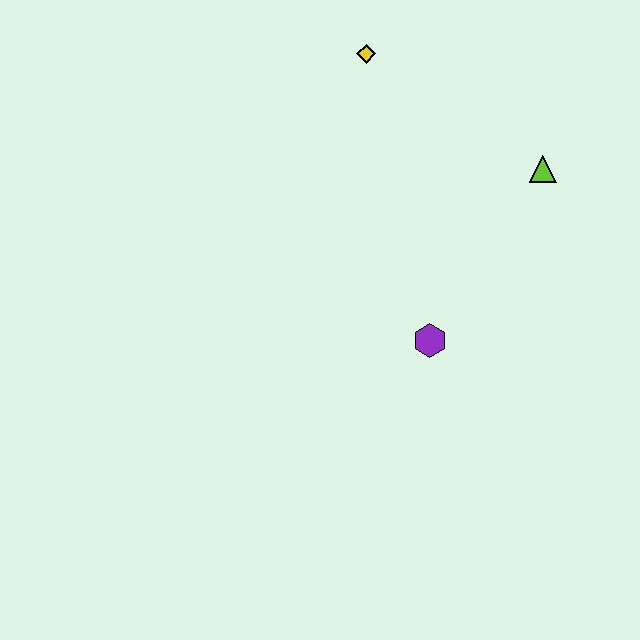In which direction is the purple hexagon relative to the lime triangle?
The purple hexagon is below the lime triangle.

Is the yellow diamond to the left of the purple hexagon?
Yes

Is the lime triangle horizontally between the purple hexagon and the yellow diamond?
No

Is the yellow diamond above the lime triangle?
Yes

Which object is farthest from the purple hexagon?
The yellow diamond is farthest from the purple hexagon.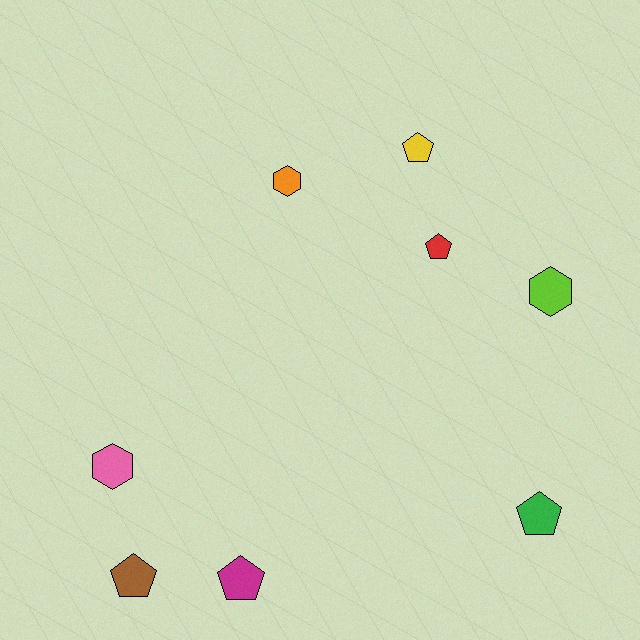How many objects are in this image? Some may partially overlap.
There are 8 objects.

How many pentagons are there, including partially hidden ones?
There are 5 pentagons.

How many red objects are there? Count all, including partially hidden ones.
There is 1 red object.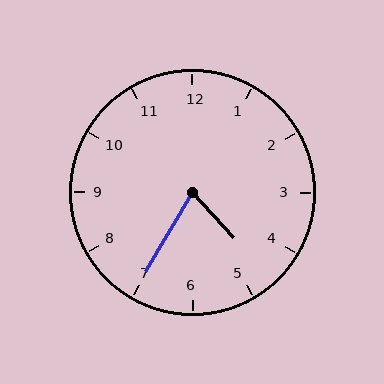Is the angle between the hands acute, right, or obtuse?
It is acute.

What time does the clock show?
4:35.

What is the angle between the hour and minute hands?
Approximately 72 degrees.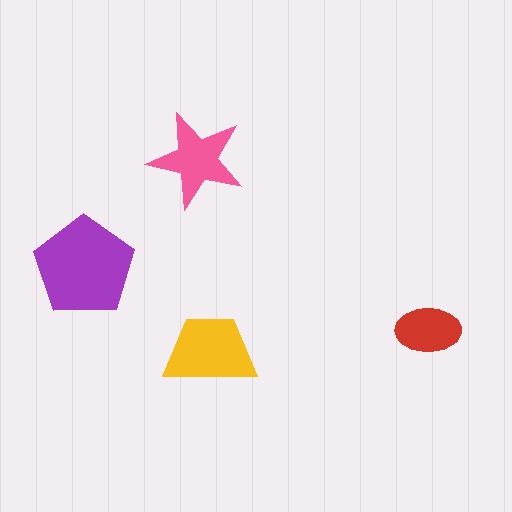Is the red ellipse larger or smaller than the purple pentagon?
Smaller.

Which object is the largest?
The purple pentagon.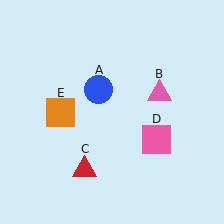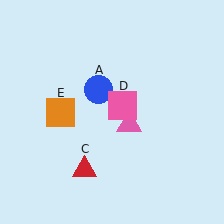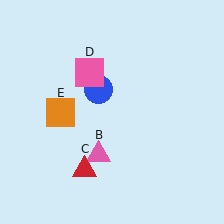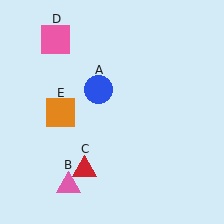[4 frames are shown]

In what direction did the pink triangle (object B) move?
The pink triangle (object B) moved down and to the left.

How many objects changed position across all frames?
2 objects changed position: pink triangle (object B), pink square (object D).